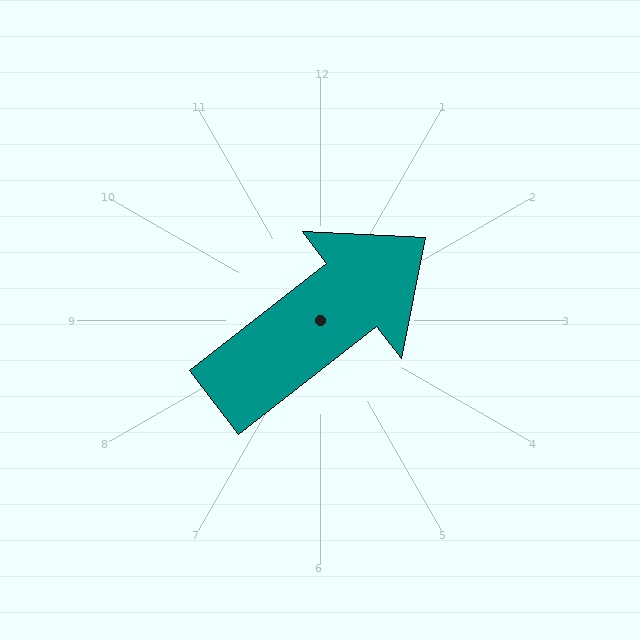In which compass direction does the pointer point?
Northeast.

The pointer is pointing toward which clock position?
Roughly 2 o'clock.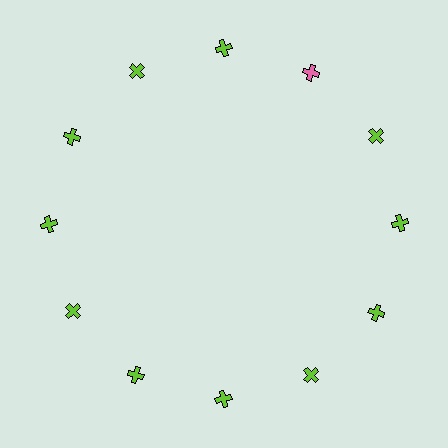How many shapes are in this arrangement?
There are 12 shapes arranged in a ring pattern.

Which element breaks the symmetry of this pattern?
The pink cross at roughly the 1 o'clock position breaks the symmetry. All other shapes are lime crosses.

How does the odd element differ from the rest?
It has a different color: pink instead of lime.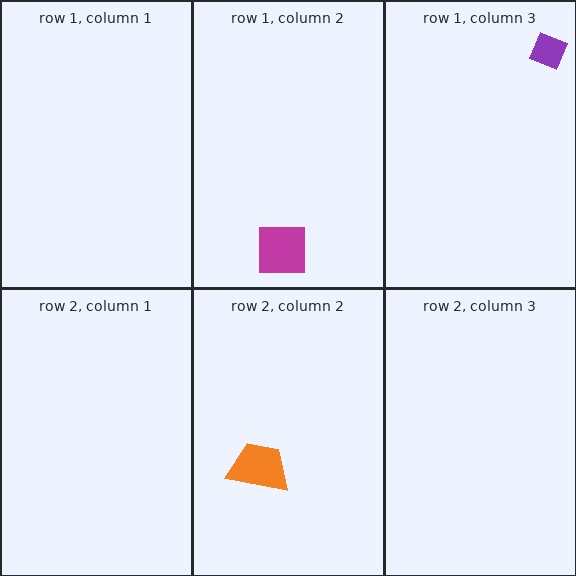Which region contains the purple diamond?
The row 1, column 3 region.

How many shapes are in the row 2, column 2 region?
1.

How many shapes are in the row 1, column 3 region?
1.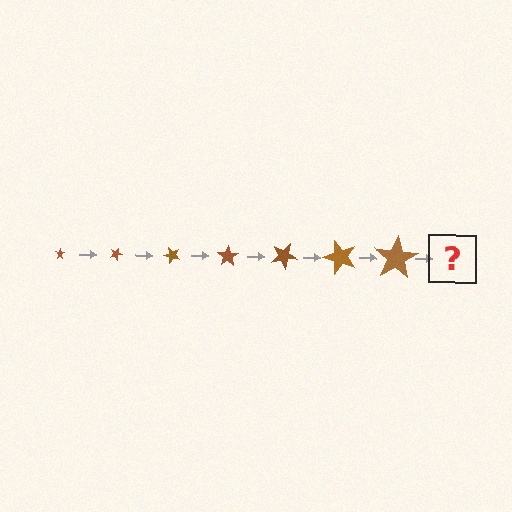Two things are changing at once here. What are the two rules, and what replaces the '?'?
The two rules are that the star grows larger each step and it rotates 25 degrees each step. The '?' should be a star, larger than the previous one and rotated 175 degrees from the start.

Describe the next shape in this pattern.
It should be a star, larger than the previous one and rotated 175 degrees from the start.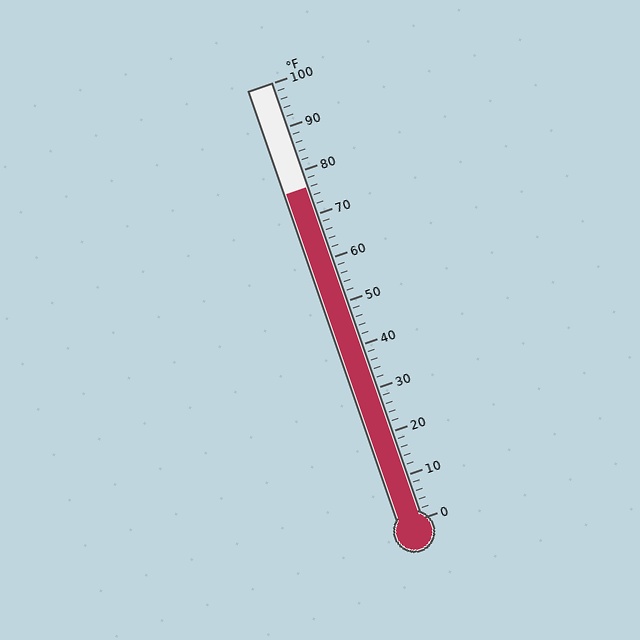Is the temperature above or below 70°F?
The temperature is above 70°F.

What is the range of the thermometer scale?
The thermometer scale ranges from 0°F to 100°F.